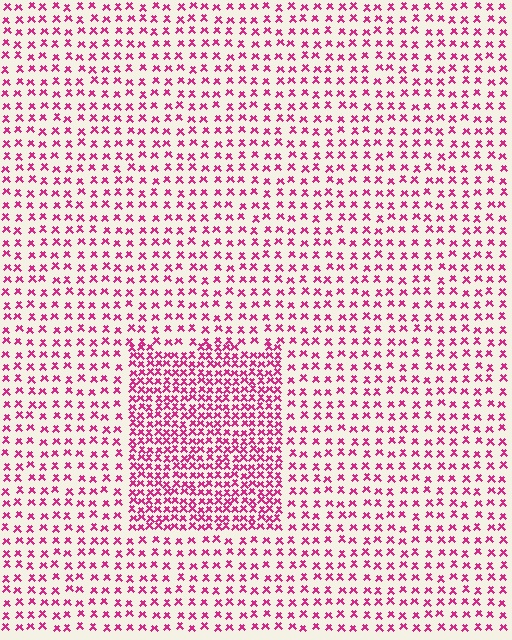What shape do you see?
I see a rectangle.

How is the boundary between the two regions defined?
The boundary is defined by a change in element density (approximately 2.1x ratio). All elements are the same color, size, and shape.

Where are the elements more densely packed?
The elements are more densely packed inside the rectangle boundary.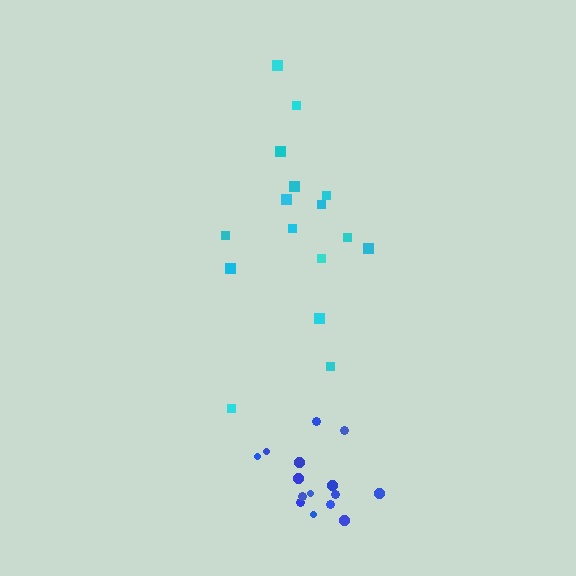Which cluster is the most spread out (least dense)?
Cyan.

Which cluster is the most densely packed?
Blue.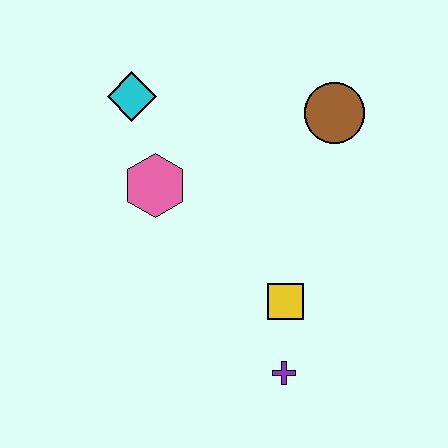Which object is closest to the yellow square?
The purple cross is closest to the yellow square.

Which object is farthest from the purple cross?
The cyan diamond is farthest from the purple cross.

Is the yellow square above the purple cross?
Yes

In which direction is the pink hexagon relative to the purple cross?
The pink hexagon is above the purple cross.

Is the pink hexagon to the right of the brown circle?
No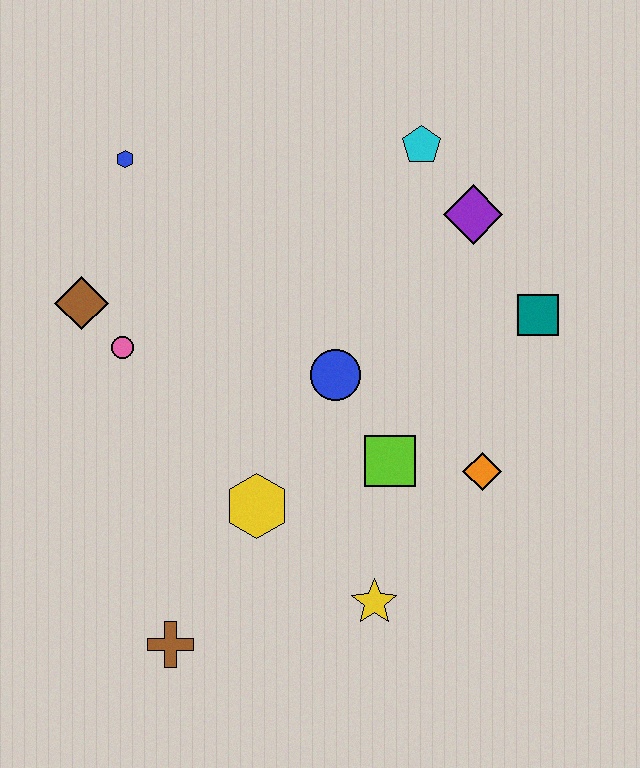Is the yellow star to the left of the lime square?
Yes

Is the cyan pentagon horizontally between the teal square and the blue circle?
Yes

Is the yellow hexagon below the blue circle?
Yes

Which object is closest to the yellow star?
The lime square is closest to the yellow star.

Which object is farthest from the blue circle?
The brown cross is farthest from the blue circle.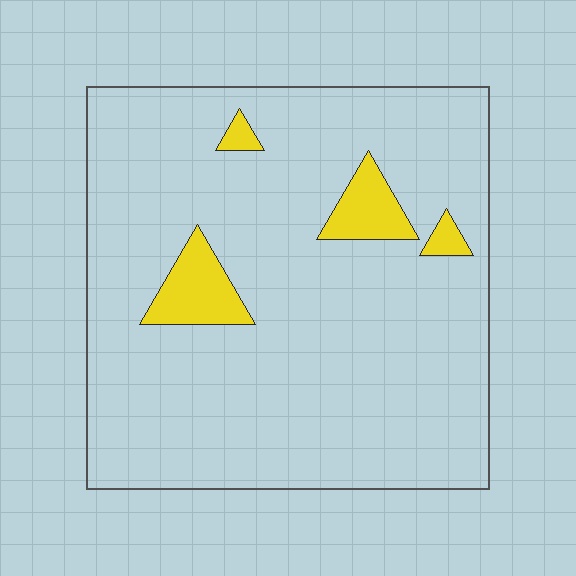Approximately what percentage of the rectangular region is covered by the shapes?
Approximately 10%.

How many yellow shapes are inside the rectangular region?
4.